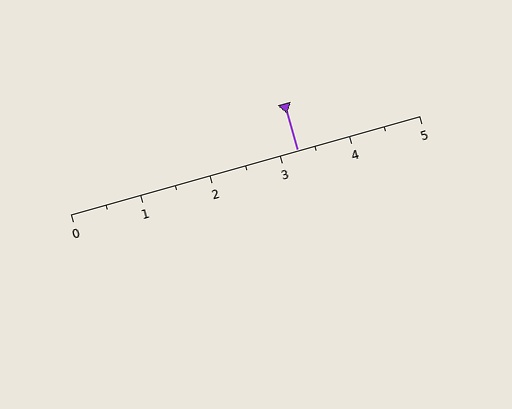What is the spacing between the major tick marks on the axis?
The major ticks are spaced 1 apart.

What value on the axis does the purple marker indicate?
The marker indicates approximately 3.2.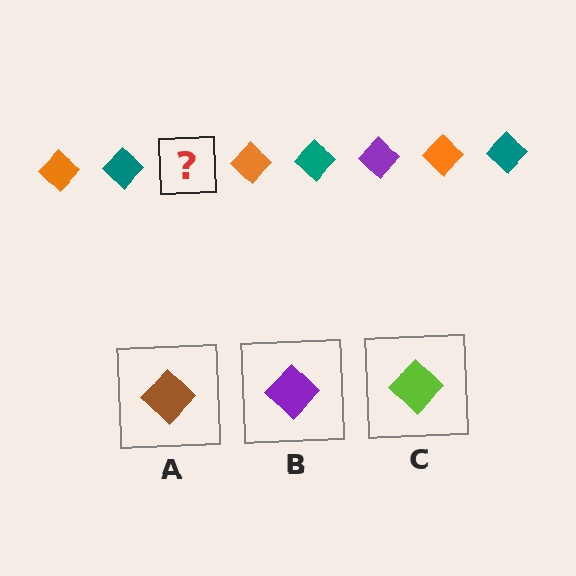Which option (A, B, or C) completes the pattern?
B.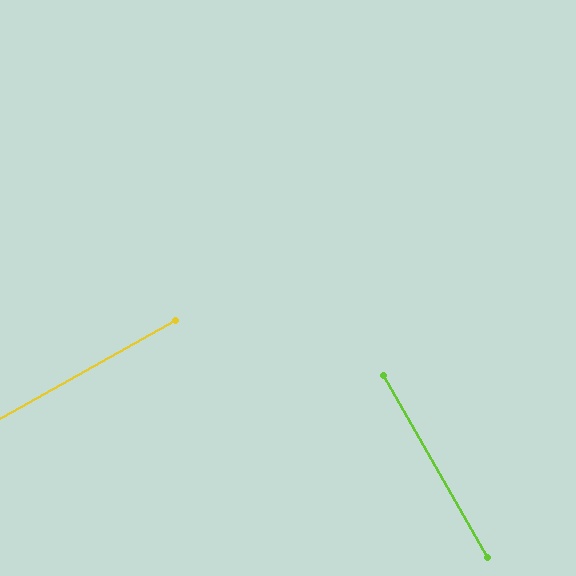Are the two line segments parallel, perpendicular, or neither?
Perpendicular — they meet at approximately 89°.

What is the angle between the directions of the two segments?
Approximately 89 degrees.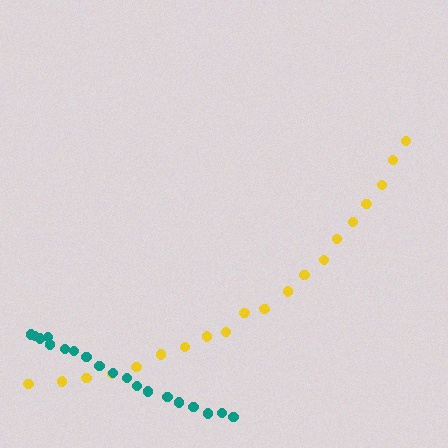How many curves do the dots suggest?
There are 2 distinct paths.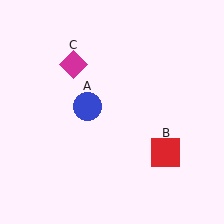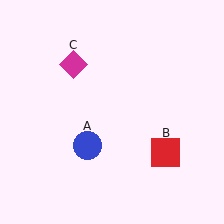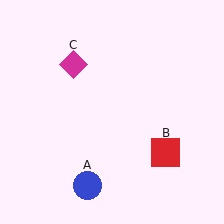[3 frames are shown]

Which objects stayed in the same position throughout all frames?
Red square (object B) and magenta diamond (object C) remained stationary.